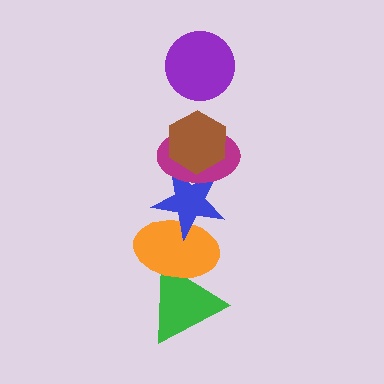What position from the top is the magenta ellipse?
The magenta ellipse is 3rd from the top.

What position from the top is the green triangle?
The green triangle is 6th from the top.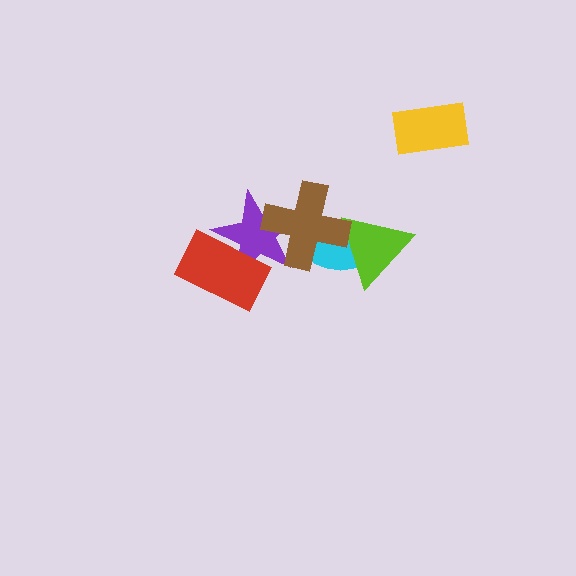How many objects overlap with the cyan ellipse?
2 objects overlap with the cyan ellipse.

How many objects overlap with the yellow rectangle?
0 objects overlap with the yellow rectangle.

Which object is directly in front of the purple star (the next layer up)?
The red rectangle is directly in front of the purple star.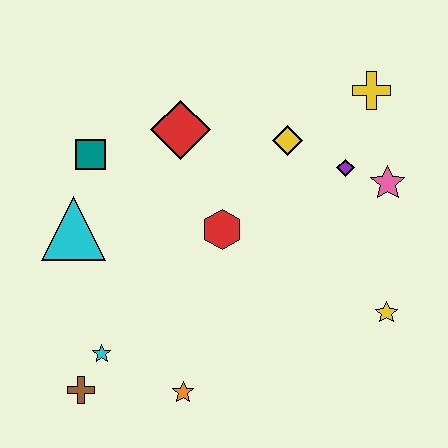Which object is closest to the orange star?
The cyan star is closest to the orange star.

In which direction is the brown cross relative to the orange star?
The brown cross is to the left of the orange star.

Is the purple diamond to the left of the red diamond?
No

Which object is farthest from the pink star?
The brown cross is farthest from the pink star.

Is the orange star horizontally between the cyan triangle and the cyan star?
No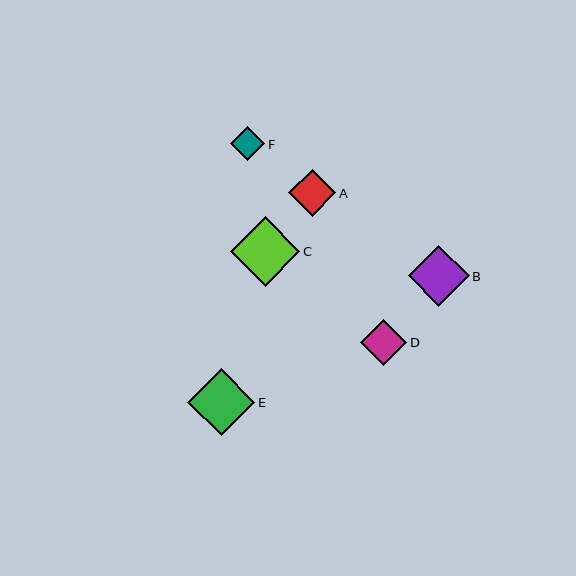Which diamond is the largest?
Diamond C is the largest with a size of approximately 70 pixels.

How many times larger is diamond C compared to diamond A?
Diamond C is approximately 1.5 times the size of diamond A.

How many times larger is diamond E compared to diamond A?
Diamond E is approximately 1.4 times the size of diamond A.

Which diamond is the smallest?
Diamond F is the smallest with a size of approximately 34 pixels.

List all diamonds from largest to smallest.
From largest to smallest: C, E, B, A, D, F.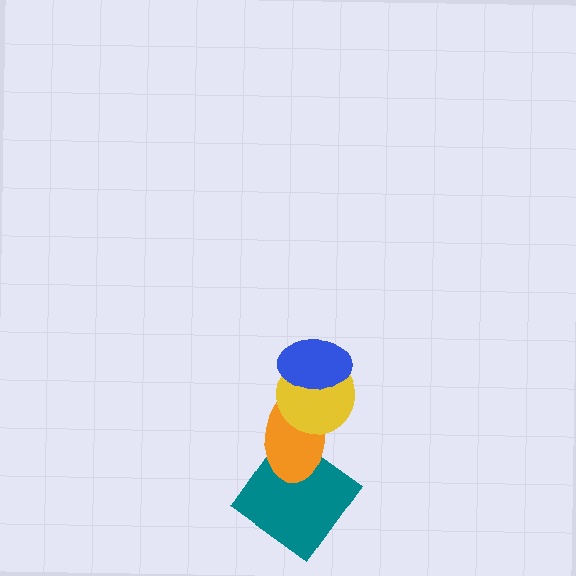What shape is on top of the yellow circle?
The blue ellipse is on top of the yellow circle.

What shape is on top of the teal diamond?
The orange ellipse is on top of the teal diamond.